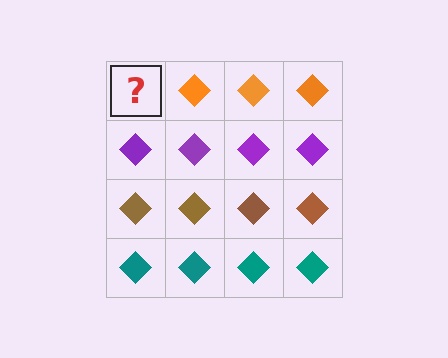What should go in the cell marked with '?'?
The missing cell should contain an orange diamond.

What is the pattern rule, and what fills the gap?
The rule is that each row has a consistent color. The gap should be filled with an orange diamond.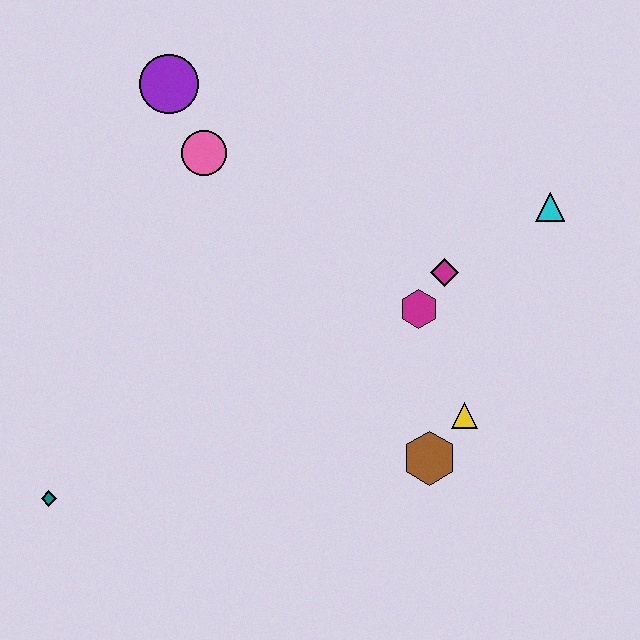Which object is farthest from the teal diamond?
The cyan triangle is farthest from the teal diamond.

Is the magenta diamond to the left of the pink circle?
No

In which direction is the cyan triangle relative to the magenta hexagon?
The cyan triangle is to the right of the magenta hexagon.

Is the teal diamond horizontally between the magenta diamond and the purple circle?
No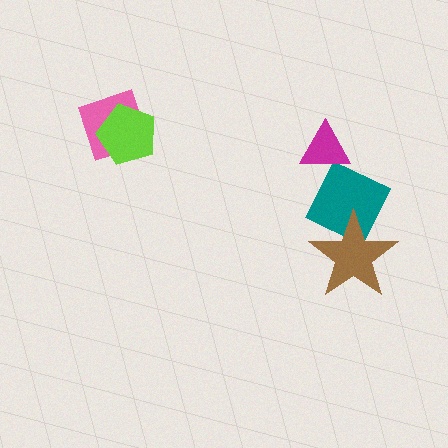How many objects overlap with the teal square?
1 object overlaps with the teal square.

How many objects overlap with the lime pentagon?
1 object overlaps with the lime pentagon.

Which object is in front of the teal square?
The brown star is in front of the teal square.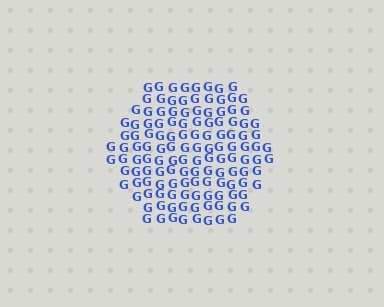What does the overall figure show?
The overall figure shows a hexagon.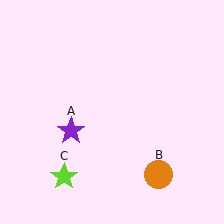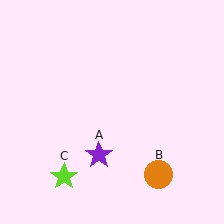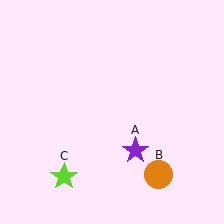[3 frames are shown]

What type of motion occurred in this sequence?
The purple star (object A) rotated counterclockwise around the center of the scene.